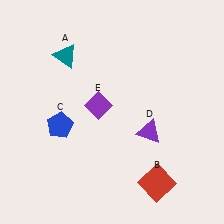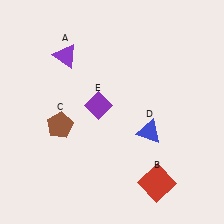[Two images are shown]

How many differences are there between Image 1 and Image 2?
There are 3 differences between the two images.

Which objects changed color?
A changed from teal to purple. C changed from blue to brown. D changed from purple to blue.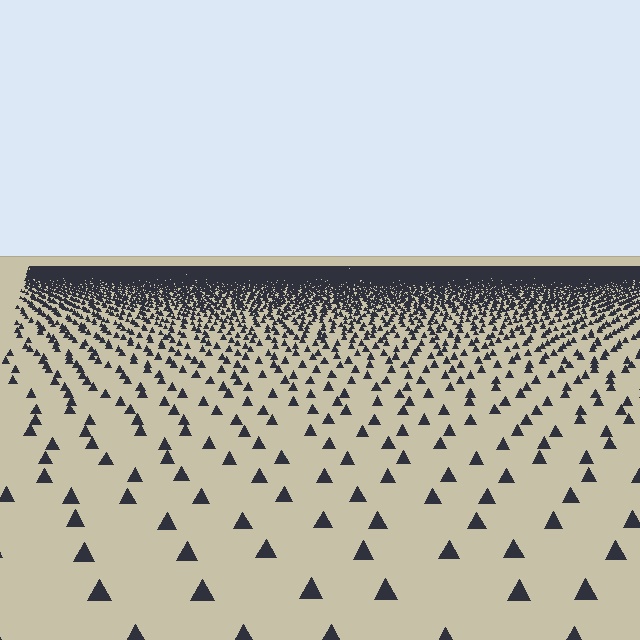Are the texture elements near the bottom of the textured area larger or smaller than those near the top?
Larger. Near the bottom, elements are closer to the viewer and appear at a bigger on-screen size.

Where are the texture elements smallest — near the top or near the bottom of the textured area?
Near the top.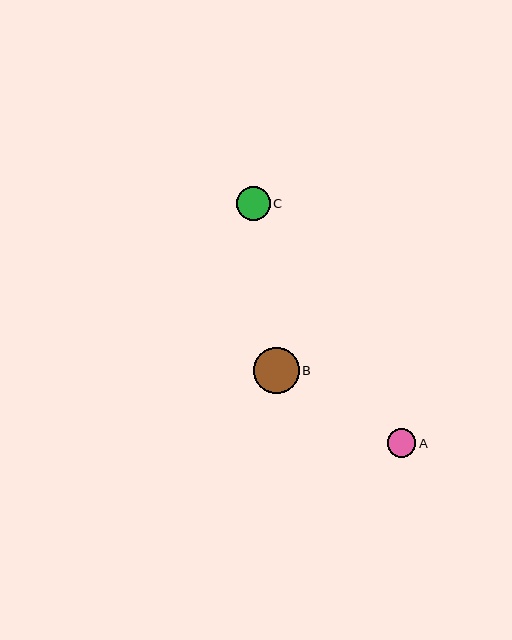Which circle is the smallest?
Circle A is the smallest with a size of approximately 29 pixels.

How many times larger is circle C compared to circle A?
Circle C is approximately 1.2 times the size of circle A.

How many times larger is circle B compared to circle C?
Circle B is approximately 1.4 times the size of circle C.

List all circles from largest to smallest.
From largest to smallest: B, C, A.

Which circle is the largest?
Circle B is the largest with a size of approximately 46 pixels.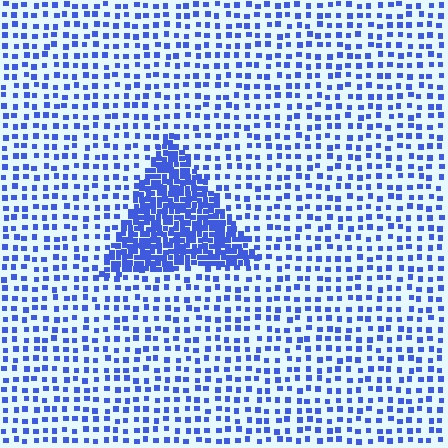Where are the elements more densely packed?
The elements are more densely packed inside the triangle boundary.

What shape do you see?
I see a triangle.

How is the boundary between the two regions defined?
The boundary is defined by a change in element density (approximately 3.1x ratio). All elements are the same color, size, and shape.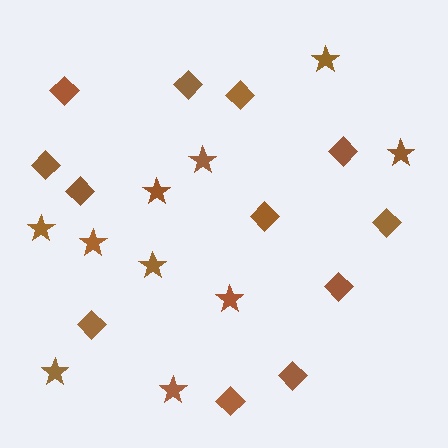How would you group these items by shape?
There are 2 groups: one group of stars (10) and one group of diamonds (12).